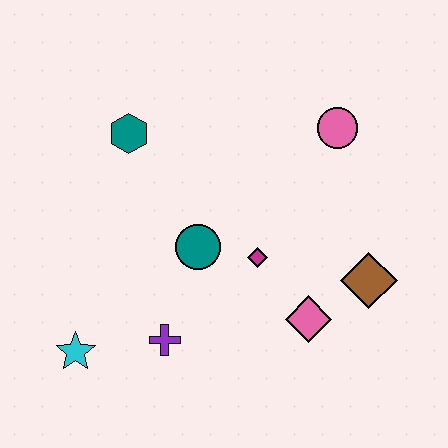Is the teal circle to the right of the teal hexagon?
Yes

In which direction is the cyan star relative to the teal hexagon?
The cyan star is below the teal hexagon.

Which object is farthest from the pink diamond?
The teal hexagon is farthest from the pink diamond.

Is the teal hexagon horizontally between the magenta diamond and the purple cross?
No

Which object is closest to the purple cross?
The cyan star is closest to the purple cross.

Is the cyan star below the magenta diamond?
Yes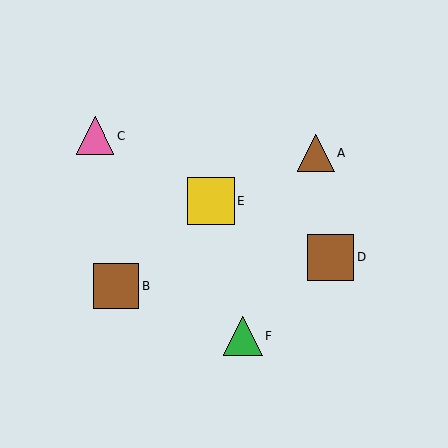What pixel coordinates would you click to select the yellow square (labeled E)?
Click at (211, 201) to select the yellow square E.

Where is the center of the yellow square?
The center of the yellow square is at (211, 201).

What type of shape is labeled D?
Shape D is a brown square.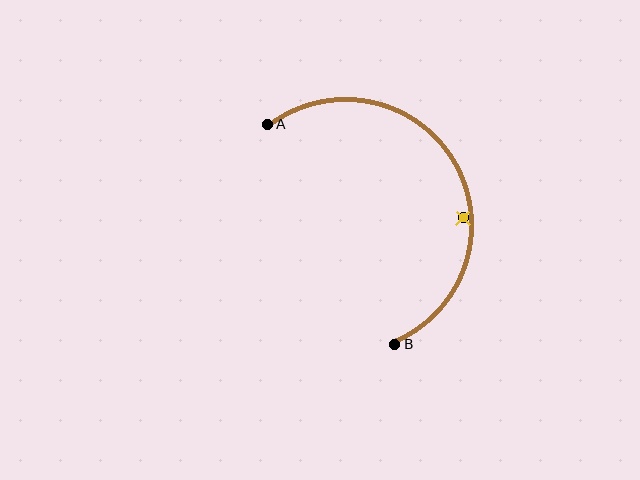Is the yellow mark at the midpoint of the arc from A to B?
No — the yellow mark does not lie on the arc at all. It sits slightly inside the curve.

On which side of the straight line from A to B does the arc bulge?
The arc bulges to the right of the straight line connecting A and B.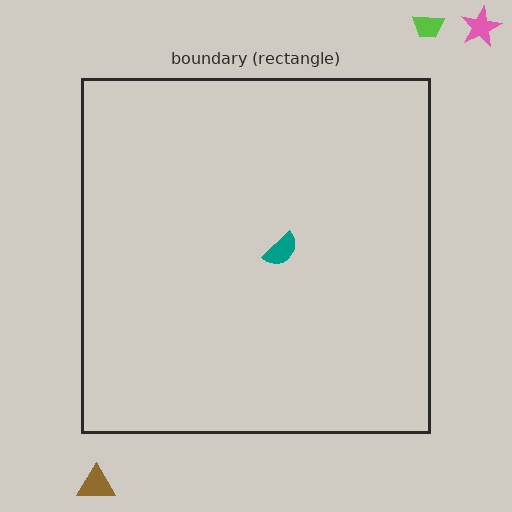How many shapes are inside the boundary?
1 inside, 3 outside.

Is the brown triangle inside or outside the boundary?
Outside.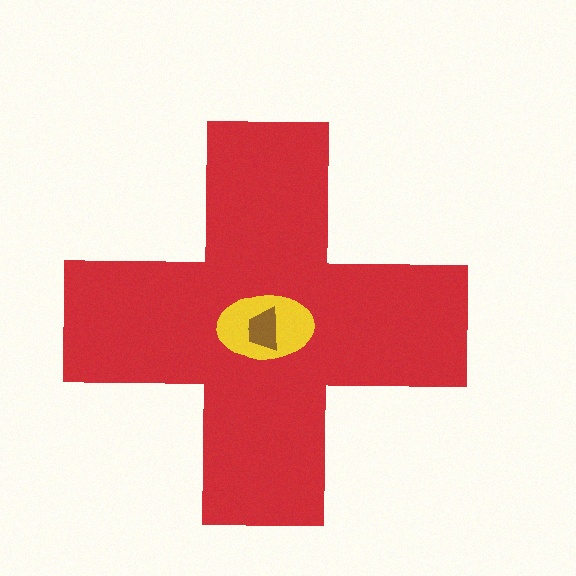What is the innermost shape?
The brown trapezoid.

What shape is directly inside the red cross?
The yellow ellipse.